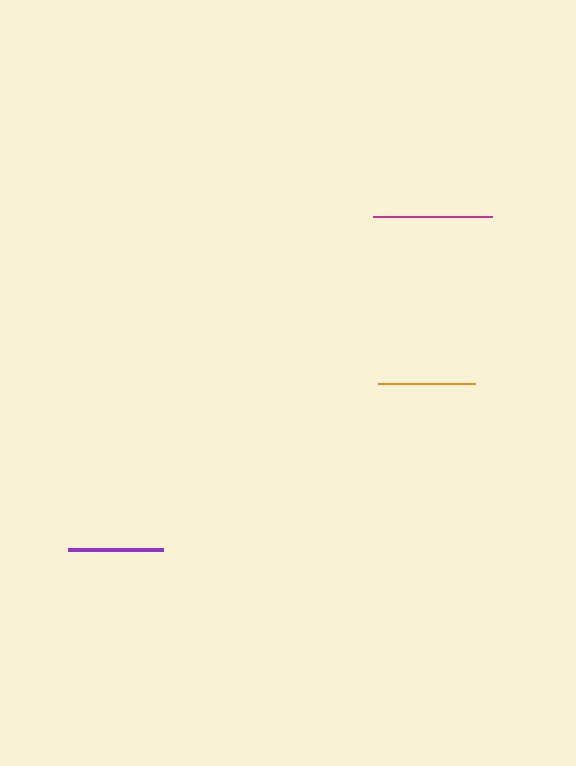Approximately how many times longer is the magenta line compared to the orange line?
The magenta line is approximately 1.2 times the length of the orange line.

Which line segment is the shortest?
The purple line is the shortest at approximately 95 pixels.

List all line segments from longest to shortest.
From longest to shortest: magenta, orange, purple.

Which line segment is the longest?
The magenta line is the longest at approximately 120 pixels.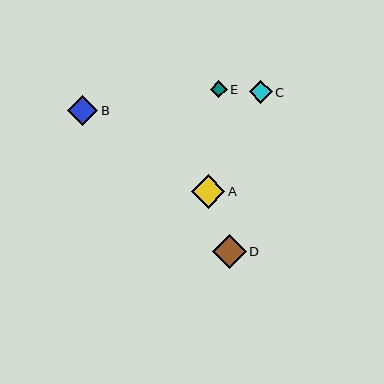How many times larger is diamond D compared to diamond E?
Diamond D is approximately 2.0 times the size of diamond E.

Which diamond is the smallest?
Diamond E is the smallest with a size of approximately 17 pixels.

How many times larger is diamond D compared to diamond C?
Diamond D is approximately 1.5 times the size of diamond C.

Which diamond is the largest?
Diamond D is the largest with a size of approximately 34 pixels.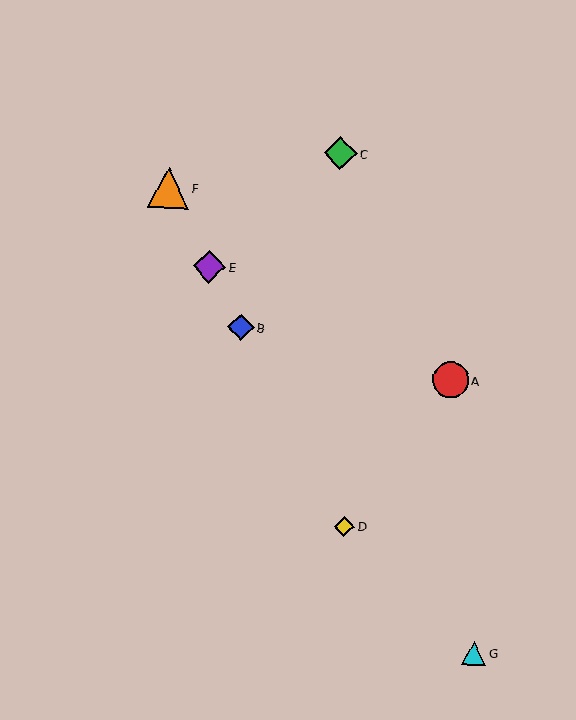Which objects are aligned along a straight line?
Objects B, D, E, F are aligned along a straight line.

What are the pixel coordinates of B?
Object B is at (241, 327).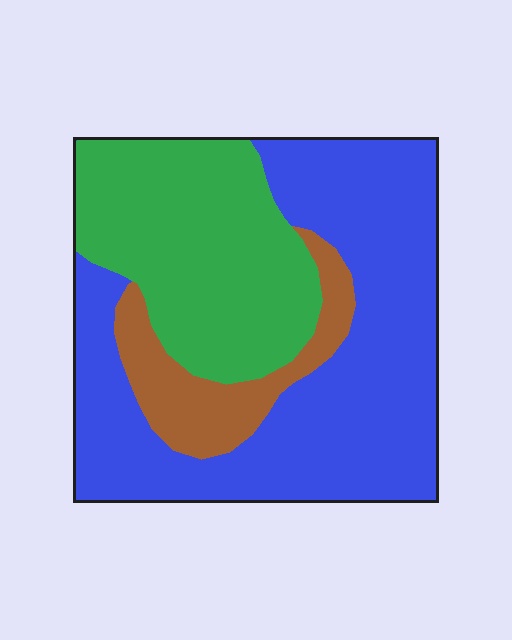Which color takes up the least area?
Brown, at roughly 15%.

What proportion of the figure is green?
Green takes up between a sixth and a third of the figure.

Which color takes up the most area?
Blue, at roughly 55%.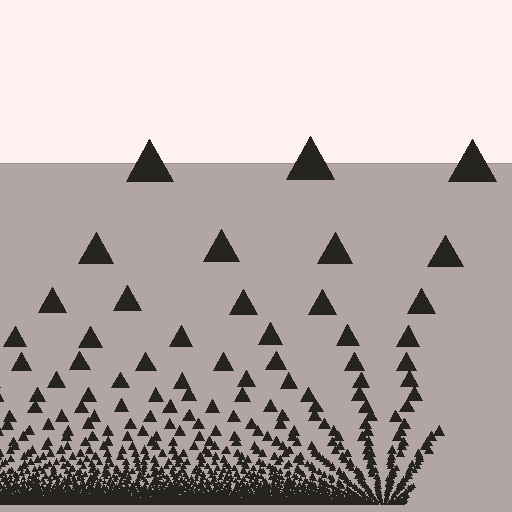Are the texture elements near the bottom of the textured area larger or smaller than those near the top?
Smaller. The gradient is inverted — elements near the bottom are smaller and denser.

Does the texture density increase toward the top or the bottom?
Density increases toward the bottom.